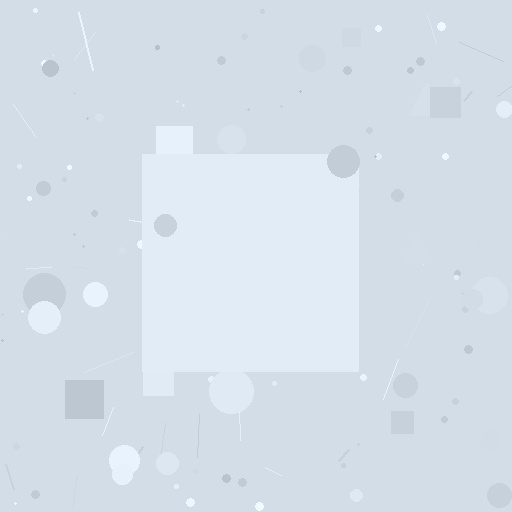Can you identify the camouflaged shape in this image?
The camouflaged shape is a square.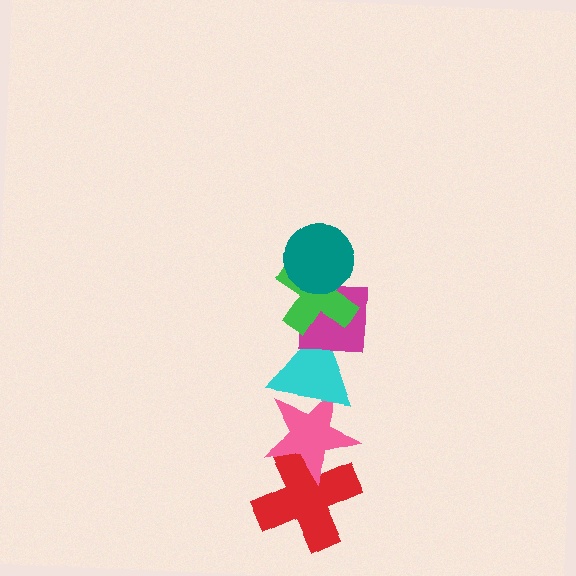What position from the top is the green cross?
The green cross is 2nd from the top.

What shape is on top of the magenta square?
The green cross is on top of the magenta square.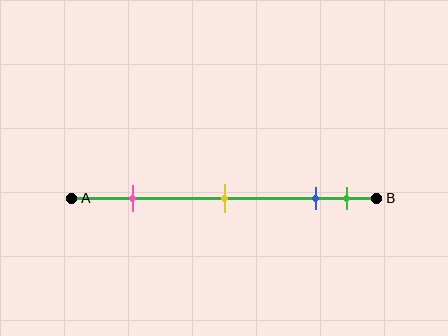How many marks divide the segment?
There are 4 marks dividing the segment.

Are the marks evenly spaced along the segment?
No, the marks are not evenly spaced.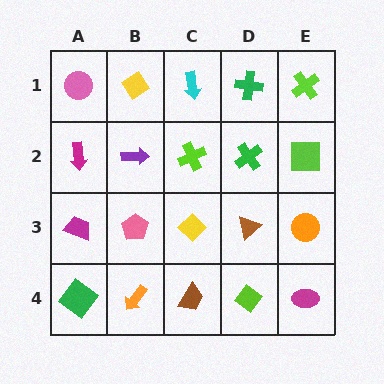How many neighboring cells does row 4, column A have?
2.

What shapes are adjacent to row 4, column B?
A pink pentagon (row 3, column B), a green diamond (row 4, column A), a brown trapezoid (row 4, column C).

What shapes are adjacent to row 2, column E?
A lime cross (row 1, column E), an orange circle (row 3, column E), a green cross (row 2, column D).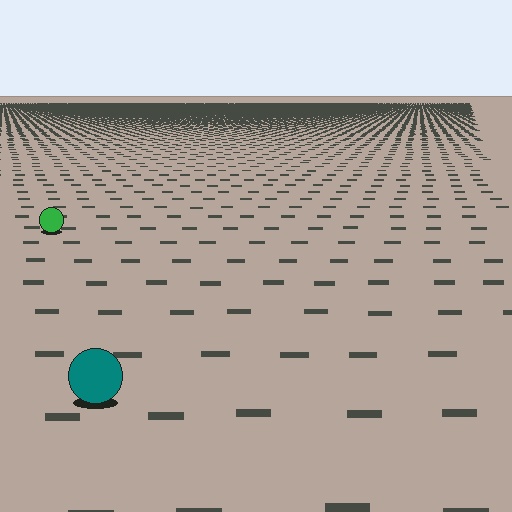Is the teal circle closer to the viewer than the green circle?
Yes. The teal circle is closer — you can tell from the texture gradient: the ground texture is coarser near it.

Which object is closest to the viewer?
The teal circle is closest. The texture marks near it are larger and more spread out.